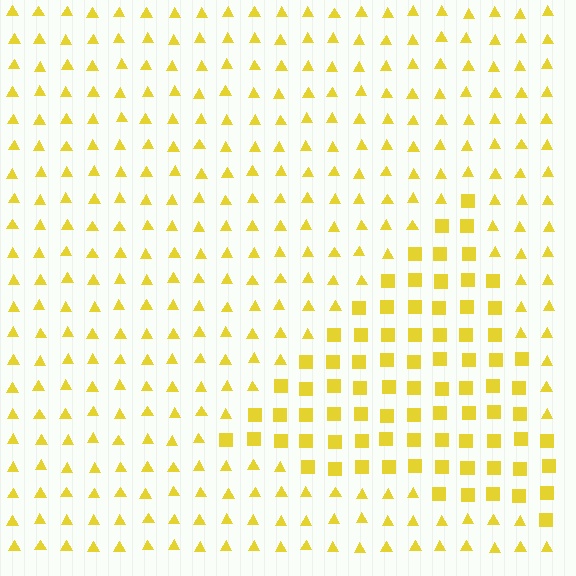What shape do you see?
I see a triangle.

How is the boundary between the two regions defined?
The boundary is defined by a change in element shape: squares inside vs. triangles outside. All elements share the same color and spacing.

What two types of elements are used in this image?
The image uses squares inside the triangle region and triangles outside it.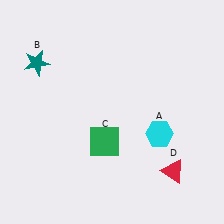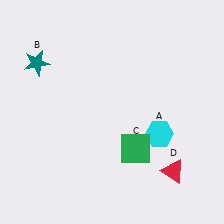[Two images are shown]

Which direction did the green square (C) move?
The green square (C) moved right.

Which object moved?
The green square (C) moved right.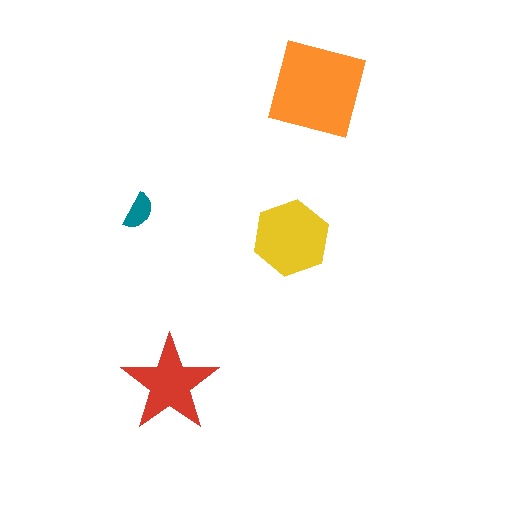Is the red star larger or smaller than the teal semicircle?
Larger.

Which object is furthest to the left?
The teal semicircle is leftmost.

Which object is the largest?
The orange square.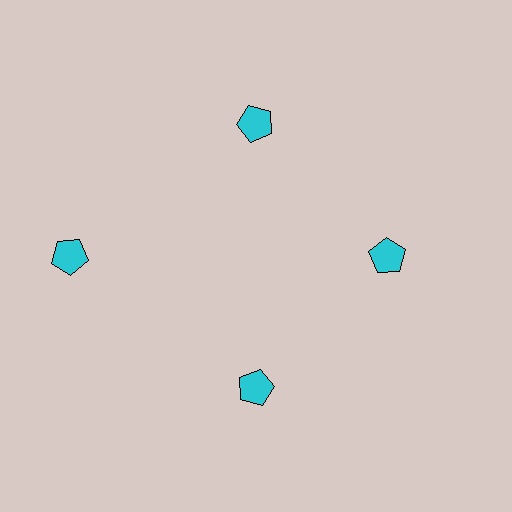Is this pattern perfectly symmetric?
No. The 4 cyan pentagons are arranged in a ring, but one element near the 9 o'clock position is pushed outward from the center, breaking the 4-fold rotational symmetry.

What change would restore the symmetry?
The symmetry would be restored by moving it inward, back onto the ring so that all 4 pentagons sit at equal angles and equal distance from the center.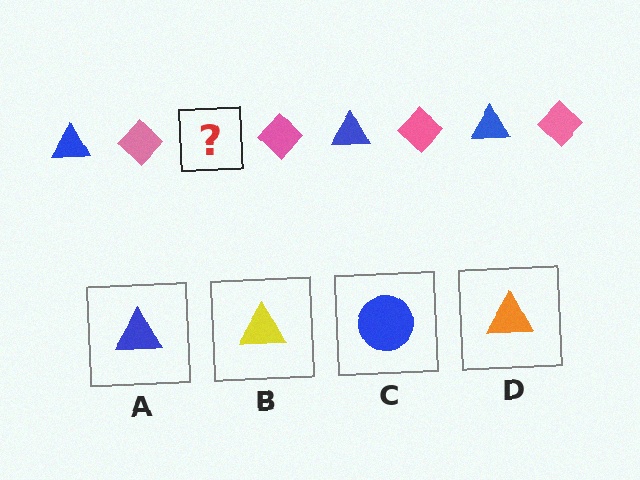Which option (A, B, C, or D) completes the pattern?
A.